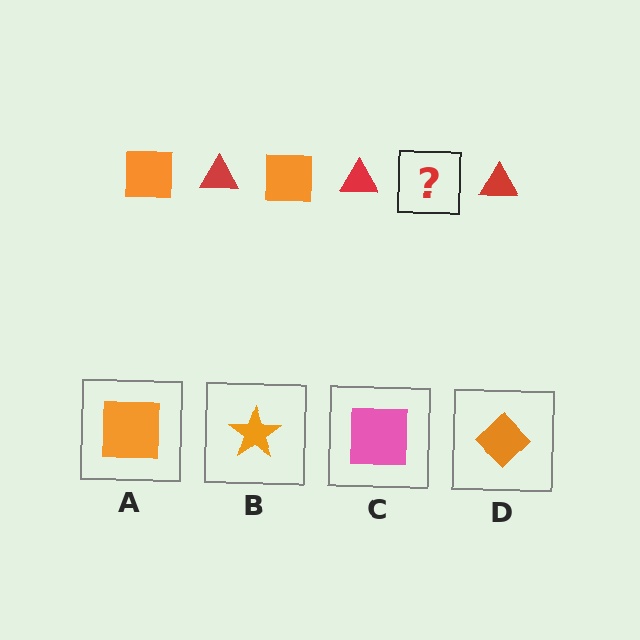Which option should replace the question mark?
Option A.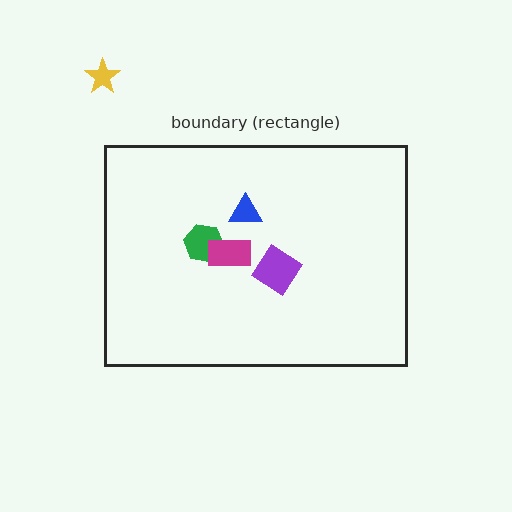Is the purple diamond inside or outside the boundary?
Inside.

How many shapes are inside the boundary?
4 inside, 1 outside.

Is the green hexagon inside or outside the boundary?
Inside.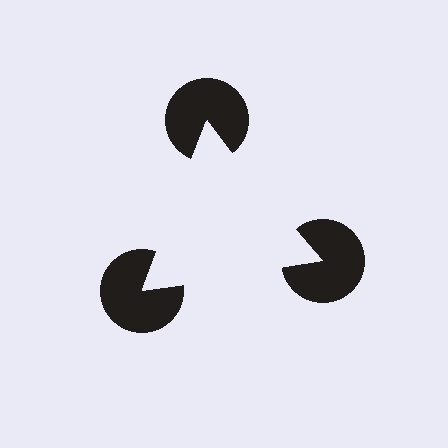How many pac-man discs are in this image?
There are 3 — one at each vertex of the illusory triangle.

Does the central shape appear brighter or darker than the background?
It typically appears slightly brighter than the background, even though no actual brightness change is drawn.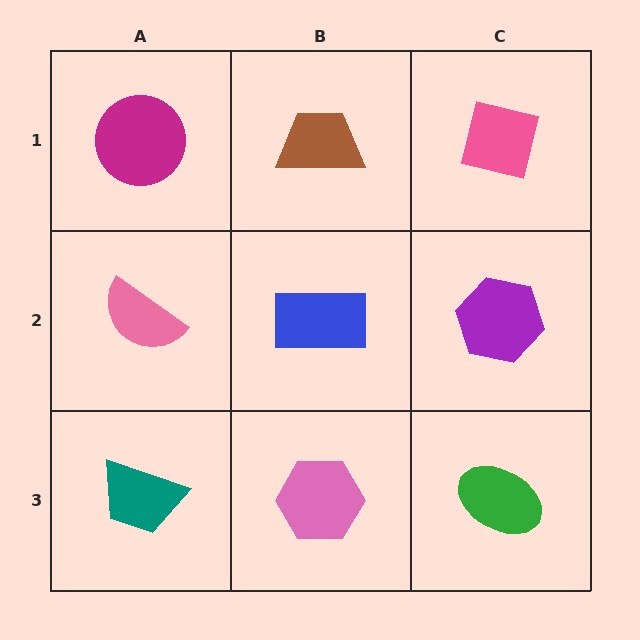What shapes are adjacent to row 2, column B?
A brown trapezoid (row 1, column B), a pink hexagon (row 3, column B), a pink semicircle (row 2, column A), a purple hexagon (row 2, column C).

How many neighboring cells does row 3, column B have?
3.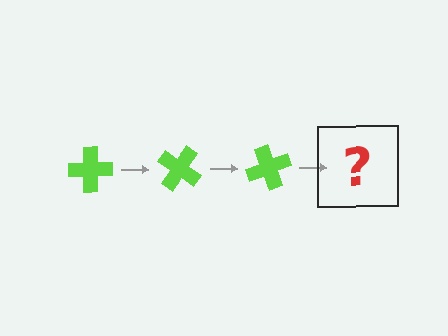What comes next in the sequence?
The next element should be a lime cross rotated 105 degrees.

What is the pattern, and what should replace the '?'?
The pattern is that the cross rotates 35 degrees each step. The '?' should be a lime cross rotated 105 degrees.